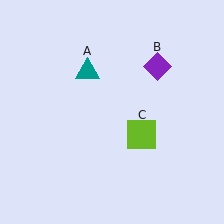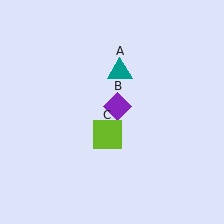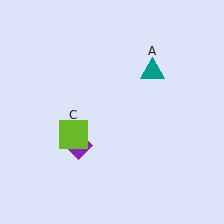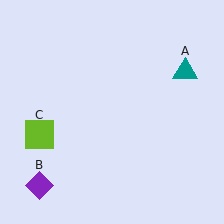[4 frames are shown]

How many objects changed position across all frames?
3 objects changed position: teal triangle (object A), purple diamond (object B), lime square (object C).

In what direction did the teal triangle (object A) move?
The teal triangle (object A) moved right.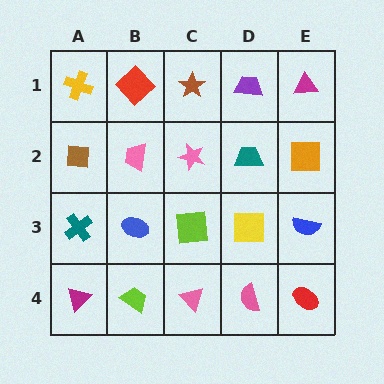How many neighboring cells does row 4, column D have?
3.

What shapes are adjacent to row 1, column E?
An orange square (row 2, column E), a purple trapezoid (row 1, column D).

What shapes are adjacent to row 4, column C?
A lime square (row 3, column C), a lime trapezoid (row 4, column B), a pink semicircle (row 4, column D).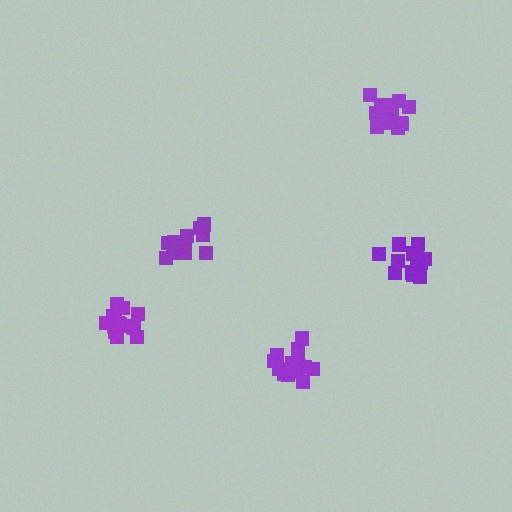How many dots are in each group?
Group 1: 15 dots, Group 2: 13 dots, Group 3: 14 dots, Group 4: 12 dots, Group 5: 16 dots (70 total).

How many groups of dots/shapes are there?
There are 5 groups.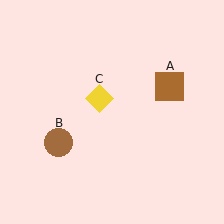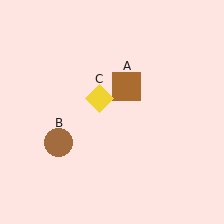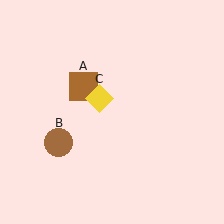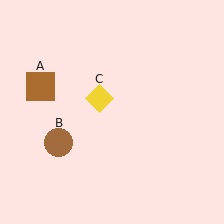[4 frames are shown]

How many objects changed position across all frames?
1 object changed position: brown square (object A).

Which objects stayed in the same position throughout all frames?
Brown circle (object B) and yellow diamond (object C) remained stationary.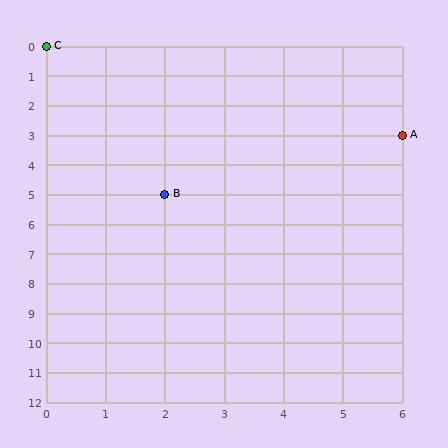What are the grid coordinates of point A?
Point A is at grid coordinates (6, 3).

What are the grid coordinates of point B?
Point B is at grid coordinates (2, 5).